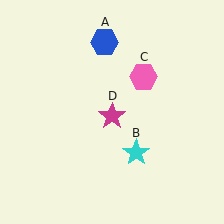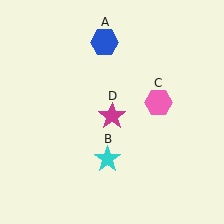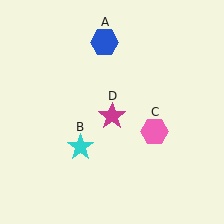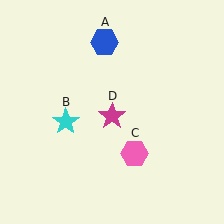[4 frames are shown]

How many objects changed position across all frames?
2 objects changed position: cyan star (object B), pink hexagon (object C).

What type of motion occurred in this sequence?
The cyan star (object B), pink hexagon (object C) rotated clockwise around the center of the scene.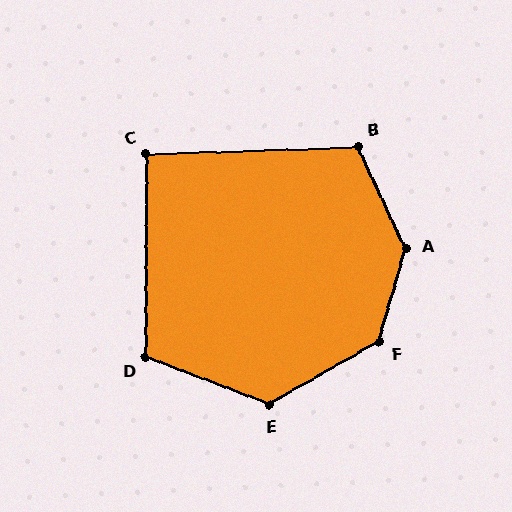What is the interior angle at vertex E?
Approximately 129 degrees (obtuse).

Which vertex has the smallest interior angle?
C, at approximately 92 degrees.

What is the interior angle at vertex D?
Approximately 111 degrees (obtuse).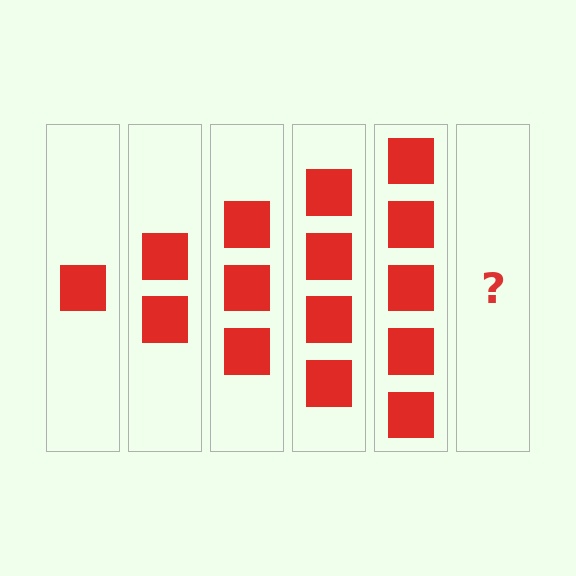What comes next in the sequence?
The next element should be 6 squares.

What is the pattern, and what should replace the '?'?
The pattern is that each step adds one more square. The '?' should be 6 squares.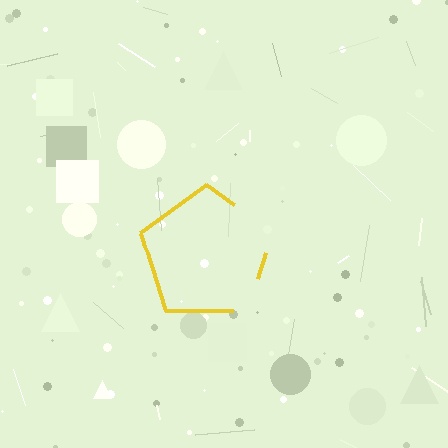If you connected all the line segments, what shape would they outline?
They would outline a pentagon.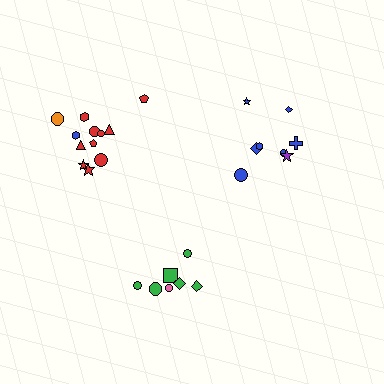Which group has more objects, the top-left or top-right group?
The top-left group.